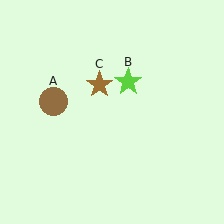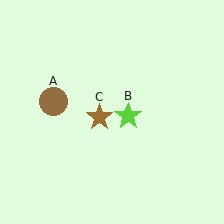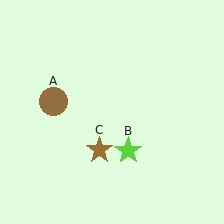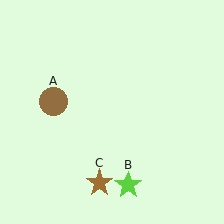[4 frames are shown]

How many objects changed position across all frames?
2 objects changed position: lime star (object B), brown star (object C).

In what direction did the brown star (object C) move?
The brown star (object C) moved down.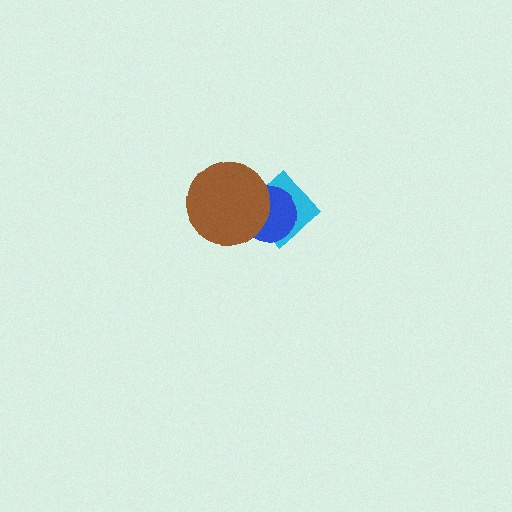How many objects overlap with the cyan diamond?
2 objects overlap with the cyan diamond.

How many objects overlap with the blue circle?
2 objects overlap with the blue circle.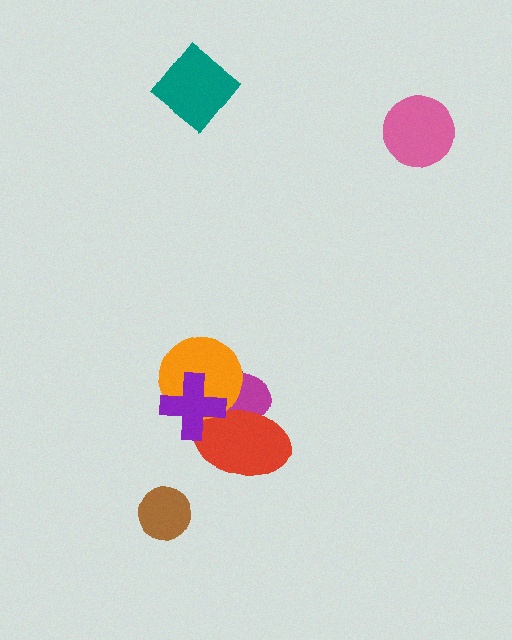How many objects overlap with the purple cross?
3 objects overlap with the purple cross.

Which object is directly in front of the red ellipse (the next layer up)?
The orange circle is directly in front of the red ellipse.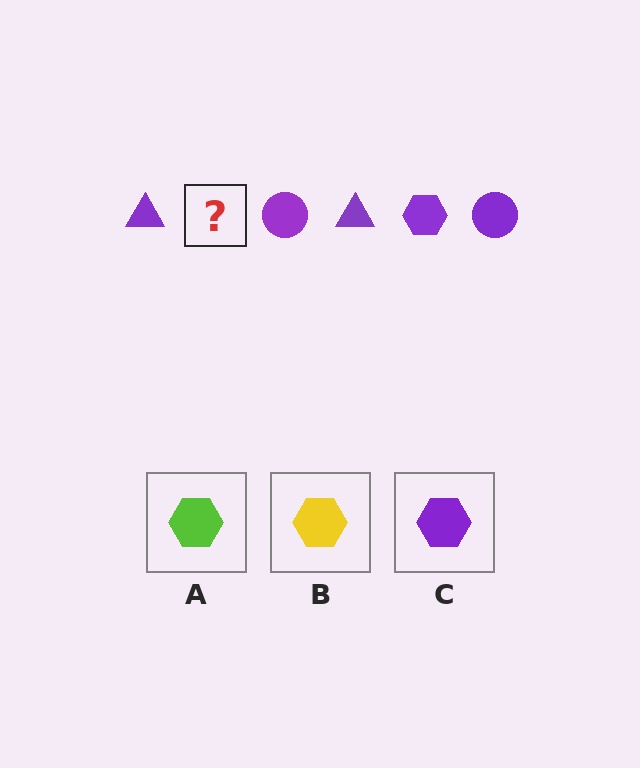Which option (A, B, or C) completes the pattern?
C.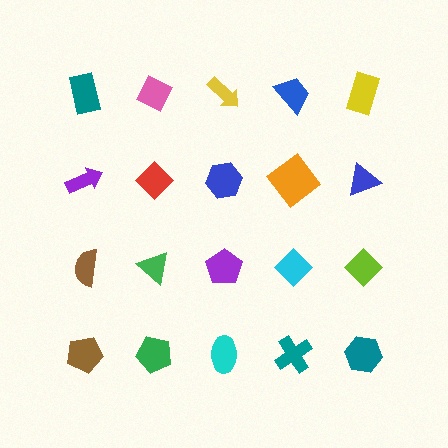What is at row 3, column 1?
A brown semicircle.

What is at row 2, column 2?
A red diamond.